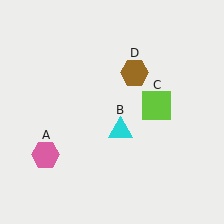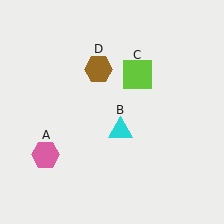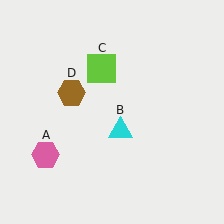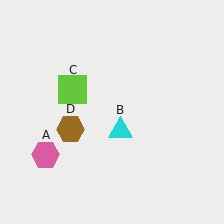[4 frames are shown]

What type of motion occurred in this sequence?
The lime square (object C), brown hexagon (object D) rotated counterclockwise around the center of the scene.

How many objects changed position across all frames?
2 objects changed position: lime square (object C), brown hexagon (object D).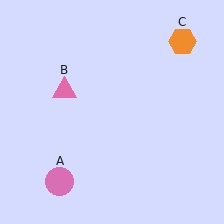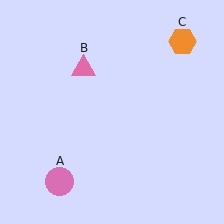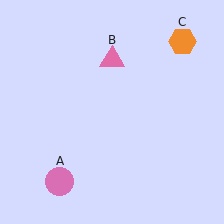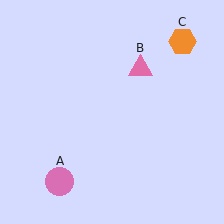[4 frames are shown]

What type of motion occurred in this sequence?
The pink triangle (object B) rotated clockwise around the center of the scene.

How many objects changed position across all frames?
1 object changed position: pink triangle (object B).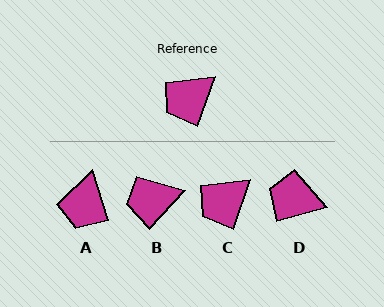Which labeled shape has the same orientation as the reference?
C.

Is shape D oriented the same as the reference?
No, it is off by about 55 degrees.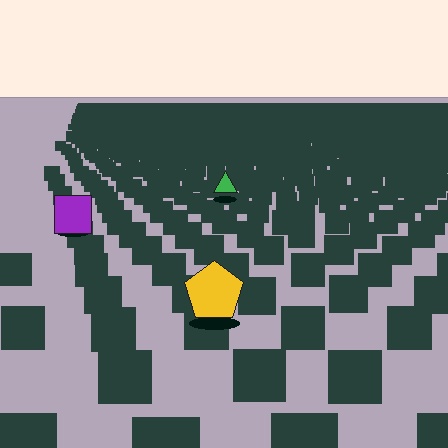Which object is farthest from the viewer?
The green triangle is farthest from the viewer. It appears smaller and the ground texture around it is denser.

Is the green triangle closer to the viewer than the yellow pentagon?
No. The yellow pentagon is closer — you can tell from the texture gradient: the ground texture is coarser near it.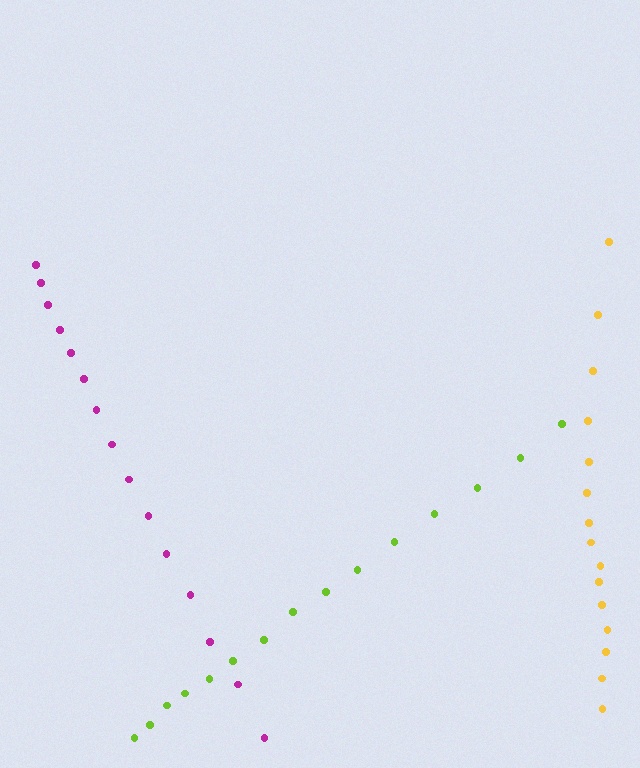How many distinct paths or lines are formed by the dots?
There are 3 distinct paths.